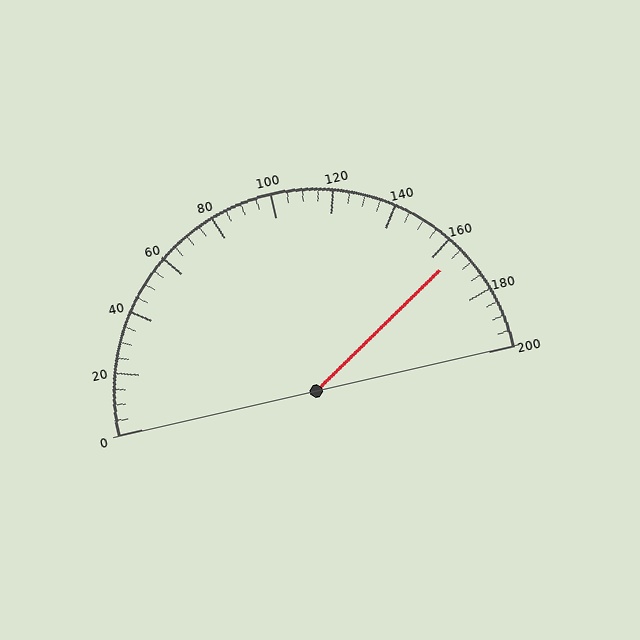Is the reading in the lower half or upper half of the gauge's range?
The reading is in the upper half of the range (0 to 200).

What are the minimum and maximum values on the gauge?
The gauge ranges from 0 to 200.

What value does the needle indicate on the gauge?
The needle indicates approximately 165.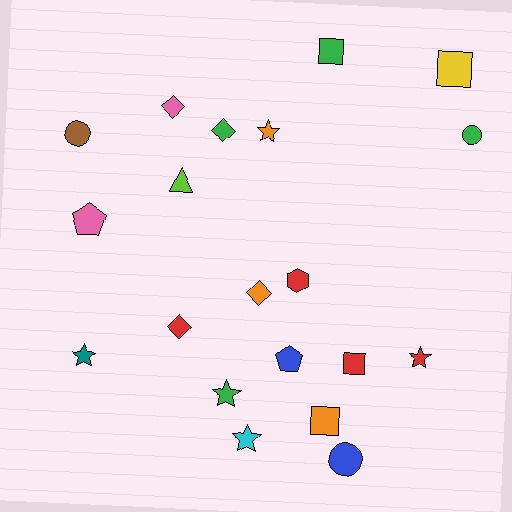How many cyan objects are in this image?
There is 1 cyan object.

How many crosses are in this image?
There are no crosses.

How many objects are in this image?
There are 20 objects.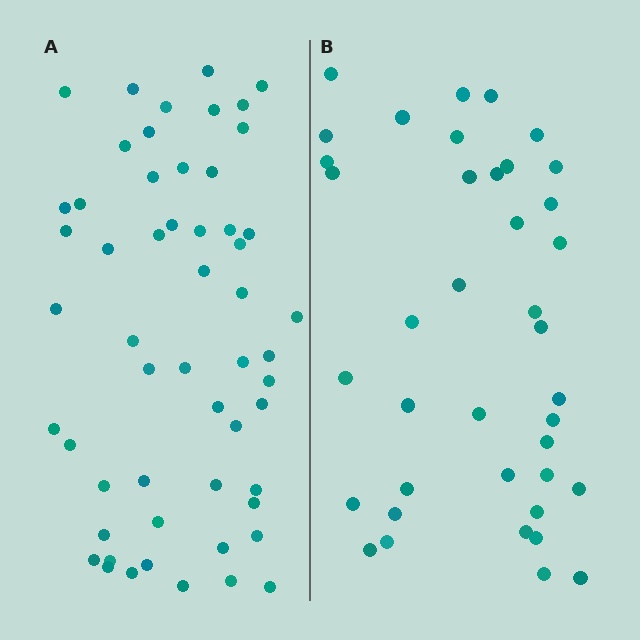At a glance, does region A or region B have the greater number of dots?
Region A (the left region) has more dots.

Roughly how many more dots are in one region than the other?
Region A has approximately 15 more dots than region B.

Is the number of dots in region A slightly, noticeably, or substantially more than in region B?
Region A has noticeably more, but not dramatically so. The ratio is roughly 1.4 to 1.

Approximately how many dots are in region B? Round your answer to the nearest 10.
About 40 dots. (The exact count is 39, which rounds to 40.)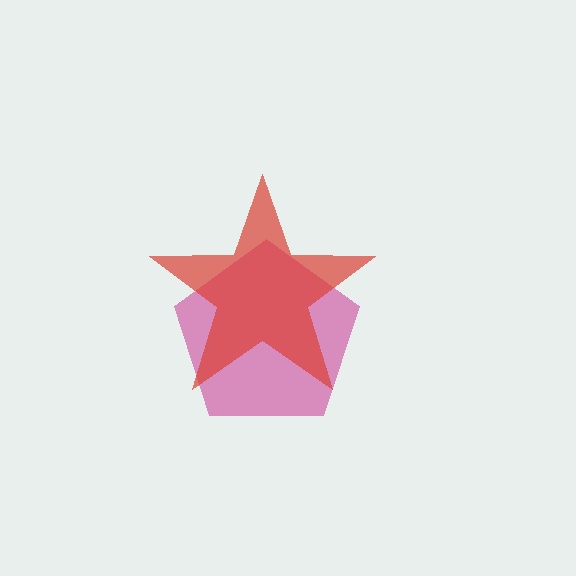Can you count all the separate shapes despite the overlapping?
Yes, there are 2 separate shapes.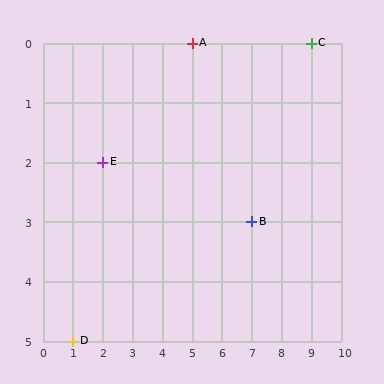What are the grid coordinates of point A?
Point A is at grid coordinates (5, 0).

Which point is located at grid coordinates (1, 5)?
Point D is at (1, 5).